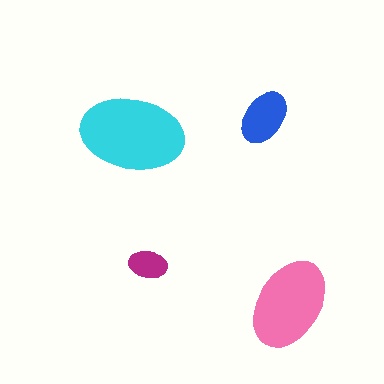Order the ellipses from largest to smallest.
the cyan one, the pink one, the blue one, the magenta one.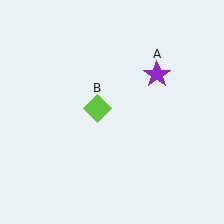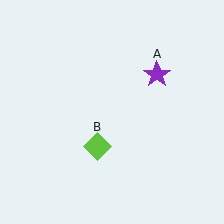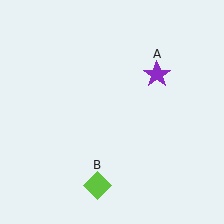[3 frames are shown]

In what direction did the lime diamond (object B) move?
The lime diamond (object B) moved down.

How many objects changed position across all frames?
1 object changed position: lime diamond (object B).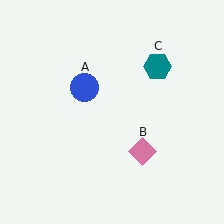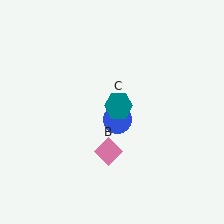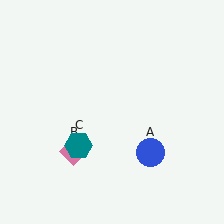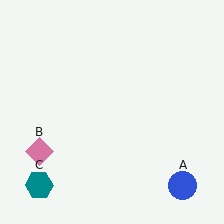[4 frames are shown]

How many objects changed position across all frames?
3 objects changed position: blue circle (object A), pink diamond (object B), teal hexagon (object C).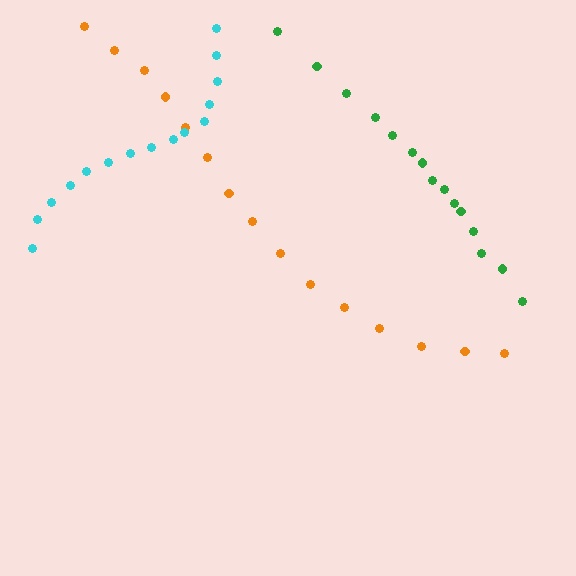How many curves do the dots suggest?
There are 3 distinct paths.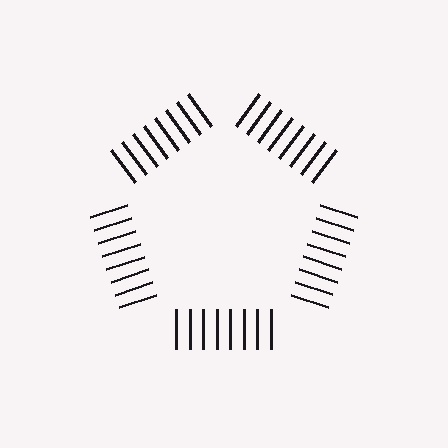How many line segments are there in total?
40 — 8 along each of the 5 edges.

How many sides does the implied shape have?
5 sides — the line-ends trace a pentagon.